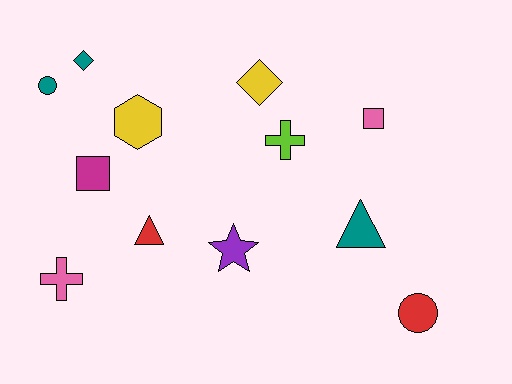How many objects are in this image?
There are 12 objects.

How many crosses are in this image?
There are 2 crosses.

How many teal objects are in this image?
There are 3 teal objects.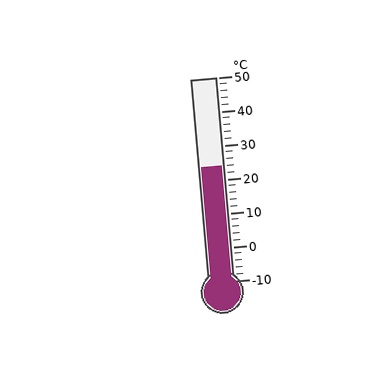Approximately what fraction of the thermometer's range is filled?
The thermometer is filled to approximately 55% of its range.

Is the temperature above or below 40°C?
The temperature is below 40°C.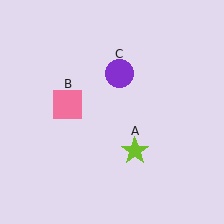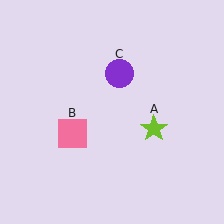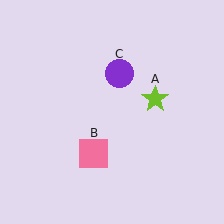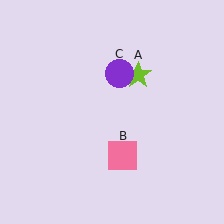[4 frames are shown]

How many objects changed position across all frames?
2 objects changed position: lime star (object A), pink square (object B).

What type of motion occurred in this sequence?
The lime star (object A), pink square (object B) rotated counterclockwise around the center of the scene.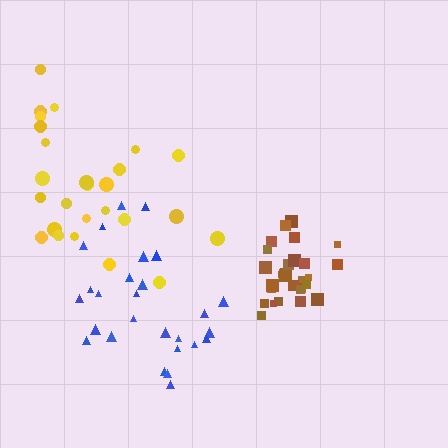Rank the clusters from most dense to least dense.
brown, blue, yellow.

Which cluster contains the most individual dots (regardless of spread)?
Brown (30).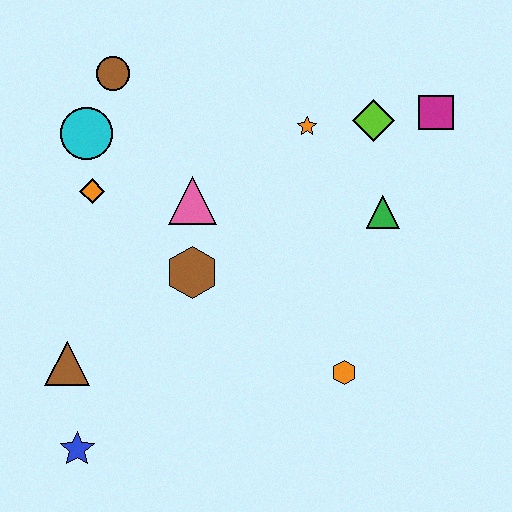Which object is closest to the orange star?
The lime diamond is closest to the orange star.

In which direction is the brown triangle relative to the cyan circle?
The brown triangle is below the cyan circle.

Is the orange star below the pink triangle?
No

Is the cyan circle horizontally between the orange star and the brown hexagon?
No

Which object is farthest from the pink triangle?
The blue star is farthest from the pink triangle.